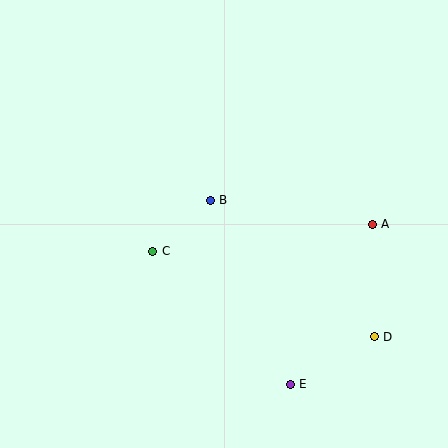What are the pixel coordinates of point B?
Point B is at (210, 200).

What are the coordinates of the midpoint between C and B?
The midpoint between C and B is at (181, 226).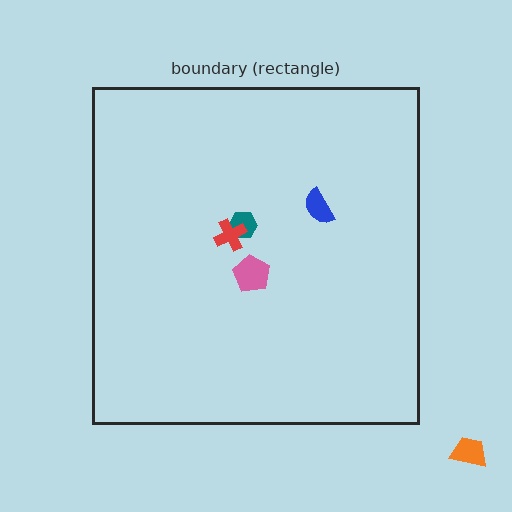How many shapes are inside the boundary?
4 inside, 1 outside.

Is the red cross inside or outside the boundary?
Inside.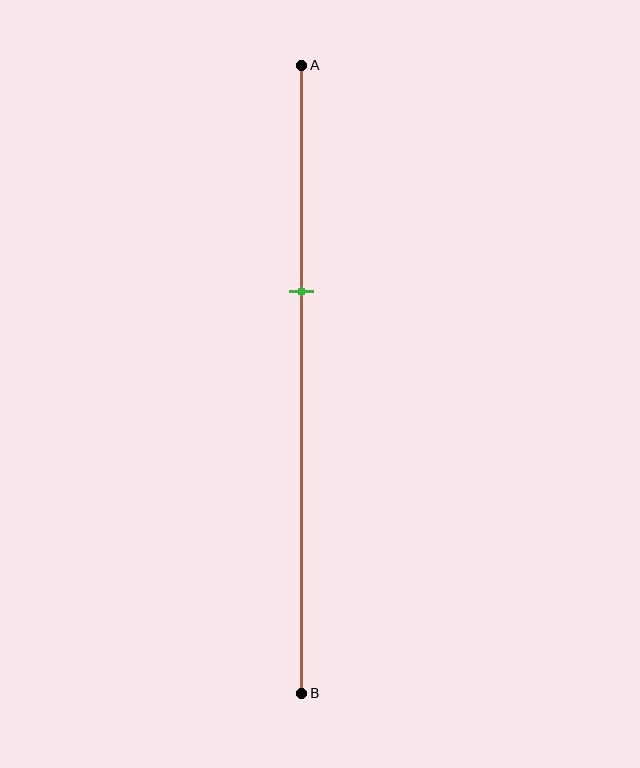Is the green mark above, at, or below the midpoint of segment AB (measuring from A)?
The green mark is above the midpoint of segment AB.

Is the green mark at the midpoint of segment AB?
No, the mark is at about 35% from A, not at the 50% midpoint.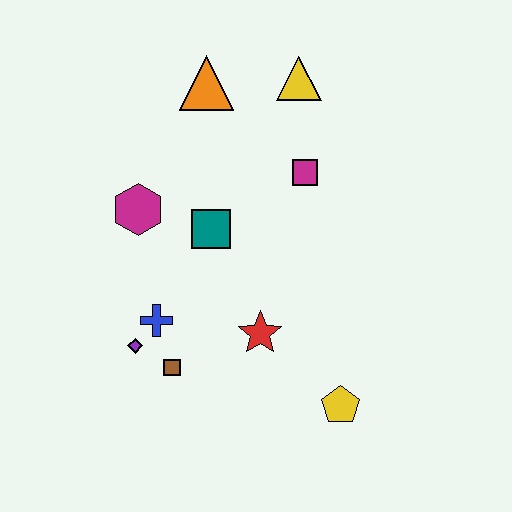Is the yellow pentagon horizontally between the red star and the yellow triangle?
No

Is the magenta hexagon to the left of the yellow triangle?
Yes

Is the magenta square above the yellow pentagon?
Yes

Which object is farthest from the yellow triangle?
The yellow pentagon is farthest from the yellow triangle.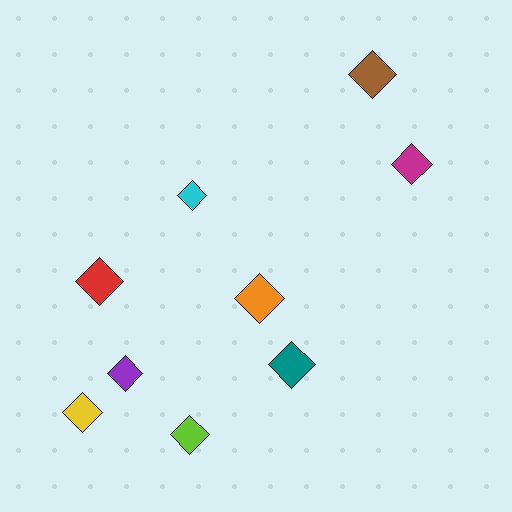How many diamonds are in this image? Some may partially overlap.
There are 9 diamonds.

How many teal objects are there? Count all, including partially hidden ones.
There is 1 teal object.